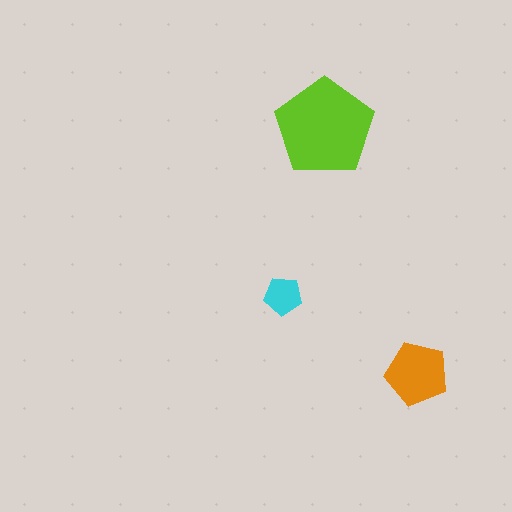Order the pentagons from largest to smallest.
the lime one, the orange one, the cyan one.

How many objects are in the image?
There are 3 objects in the image.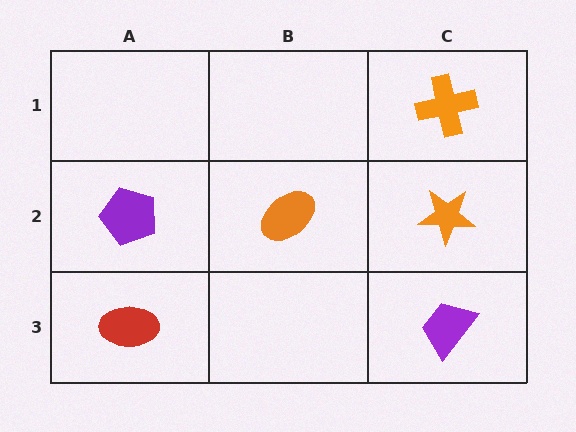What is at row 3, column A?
A red ellipse.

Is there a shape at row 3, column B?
No, that cell is empty.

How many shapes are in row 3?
2 shapes.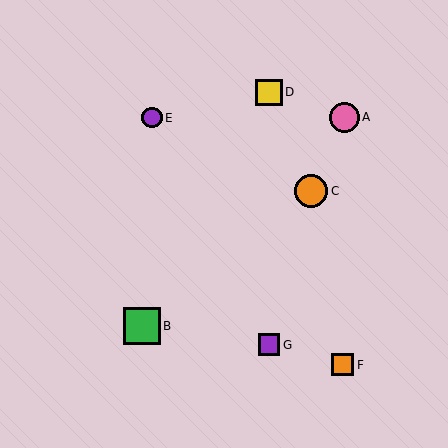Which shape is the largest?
The green square (labeled B) is the largest.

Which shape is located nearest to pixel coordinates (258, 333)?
The purple square (labeled G) at (269, 345) is nearest to that location.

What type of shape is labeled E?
Shape E is a purple circle.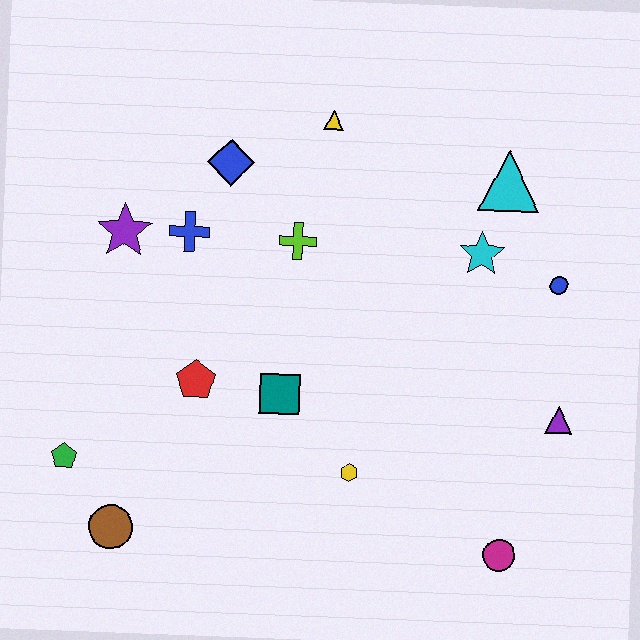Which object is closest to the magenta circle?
The purple triangle is closest to the magenta circle.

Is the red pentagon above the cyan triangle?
No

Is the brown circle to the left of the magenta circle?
Yes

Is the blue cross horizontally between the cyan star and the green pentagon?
Yes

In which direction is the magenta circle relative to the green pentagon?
The magenta circle is to the right of the green pentagon.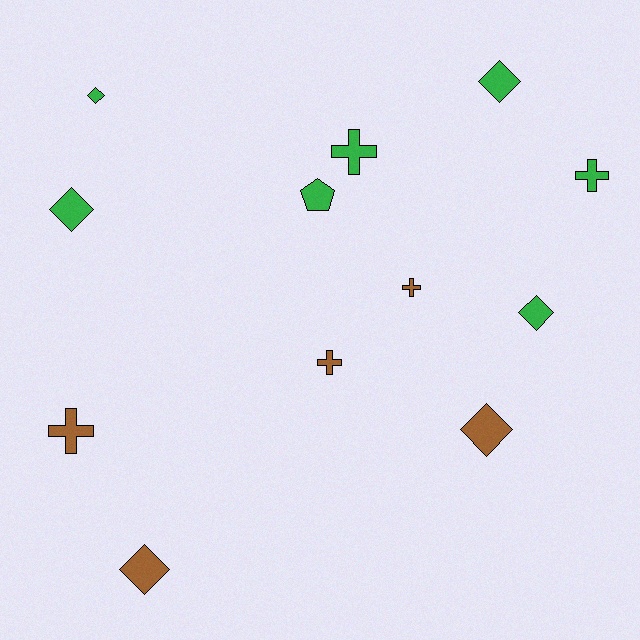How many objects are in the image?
There are 12 objects.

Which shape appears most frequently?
Diamond, with 6 objects.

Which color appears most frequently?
Green, with 7 objects.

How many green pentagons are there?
There is 1 green pentagon.